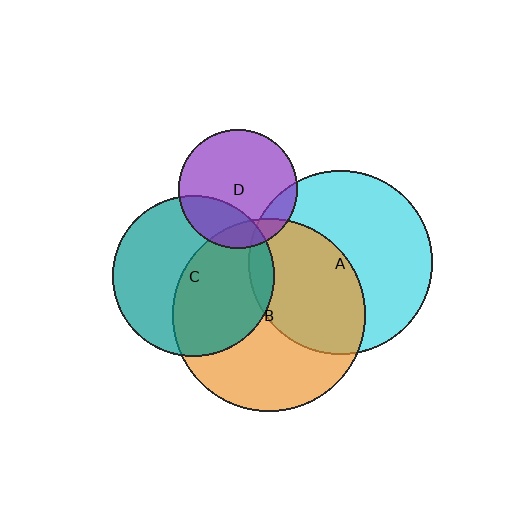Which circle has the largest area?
Circle B (orange).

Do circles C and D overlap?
Yes.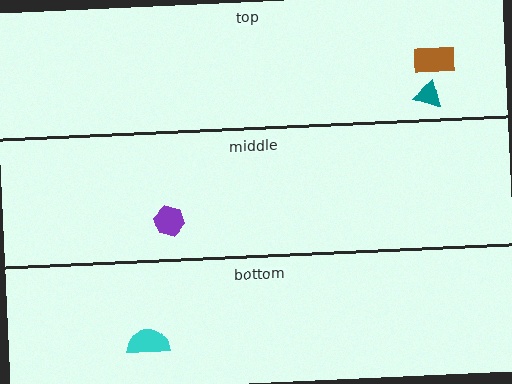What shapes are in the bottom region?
The cyan semicircle.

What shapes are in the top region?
The brown rectangle, the teal triangle.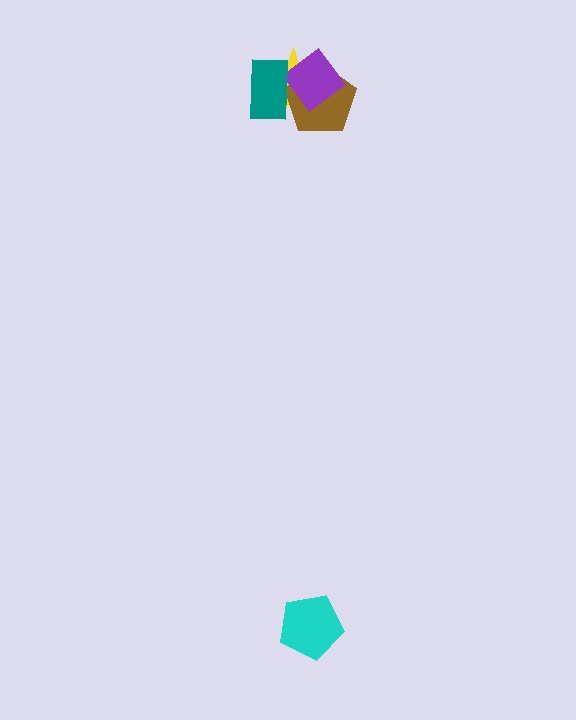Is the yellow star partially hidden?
Yes, it is partially covered by another shape.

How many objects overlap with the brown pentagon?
3 objects overlap with the brown pentagon.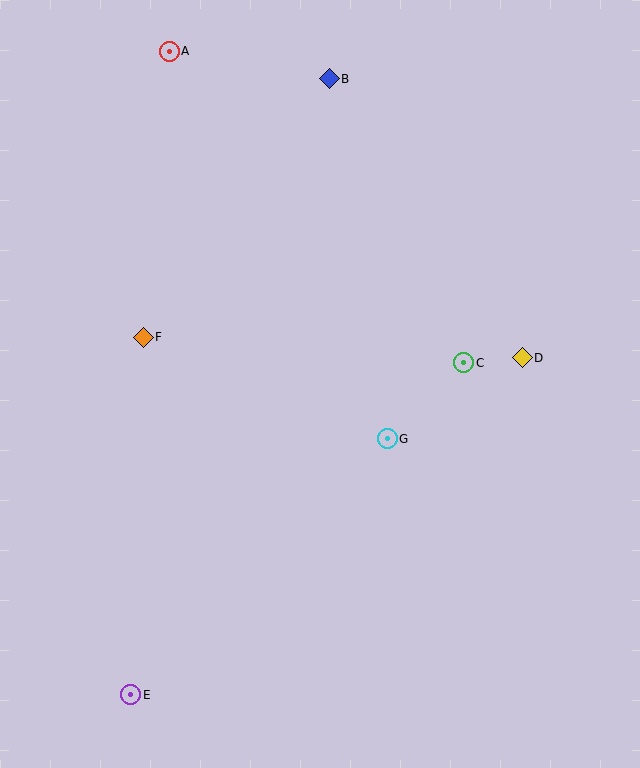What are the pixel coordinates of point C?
Point C is at (464, 363).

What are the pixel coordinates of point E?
Point E is at (131, 695).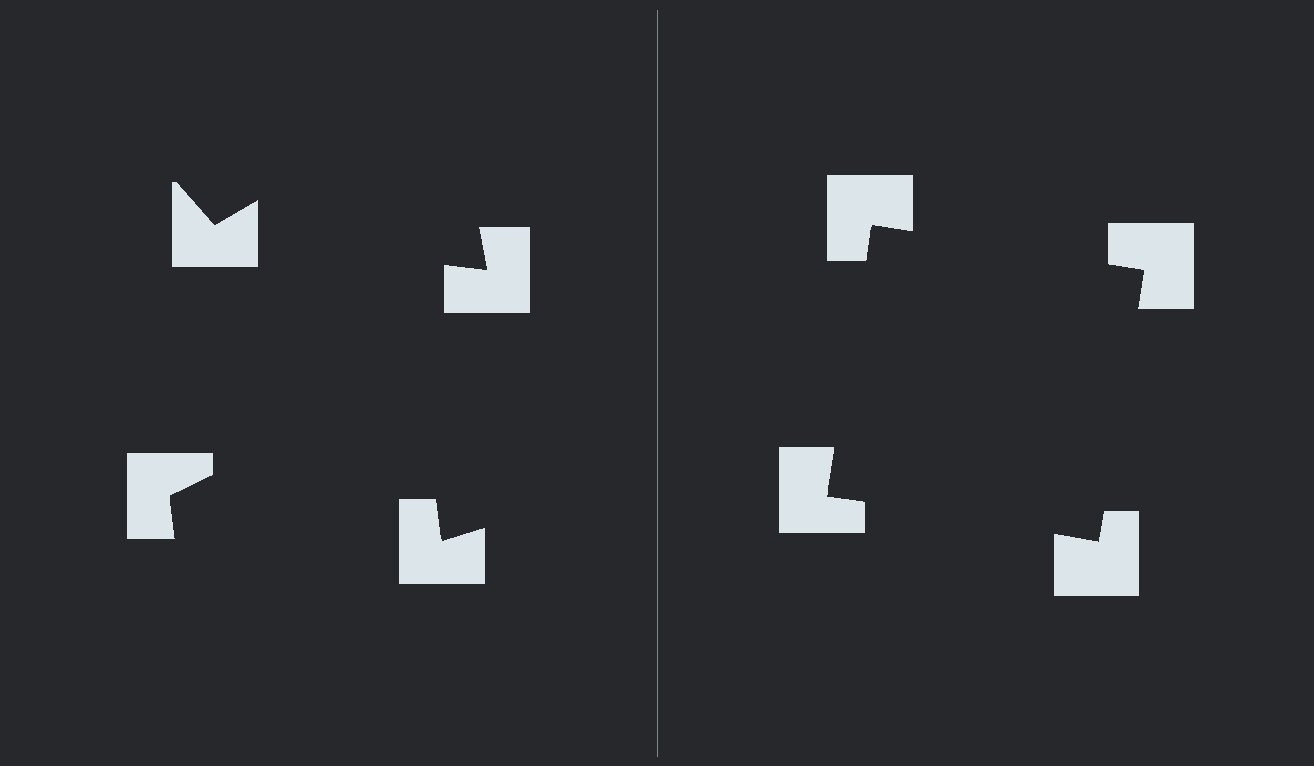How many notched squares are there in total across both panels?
8 — 4 on each side.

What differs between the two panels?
The notched squares are positioned identically on both sides; only the wedge orientations differ. On the right they align to a square; on the left they are misaligned.